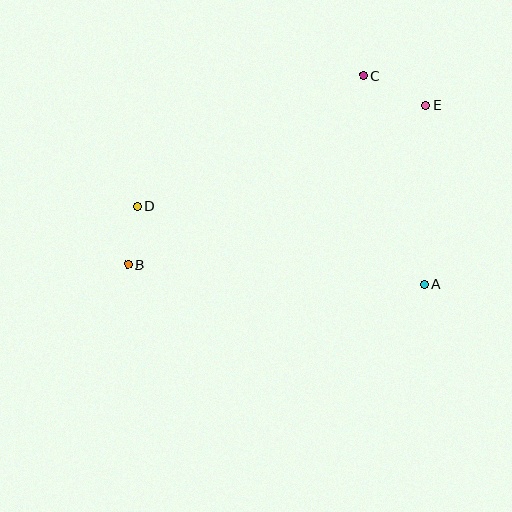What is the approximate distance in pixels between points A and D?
The distance between A and D is approximately 298 pixels.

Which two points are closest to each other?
Points B and D are closest to each other.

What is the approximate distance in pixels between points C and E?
The distance between C and E is approximately 69 pixels.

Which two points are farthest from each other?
Points B and E are farthest from each other.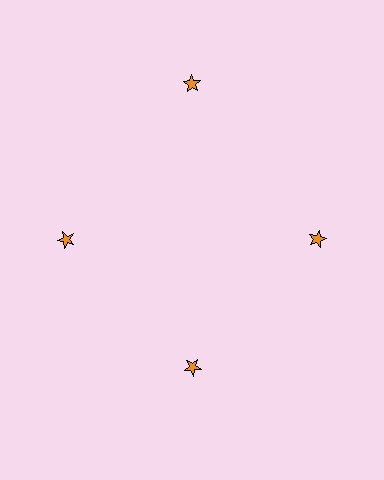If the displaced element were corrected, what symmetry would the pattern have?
It would have 4-fold rotational symmetry — the pattern would map onto itself every 90 degrees.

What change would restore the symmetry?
The symmetry would be restored by moving it inward, back onto the ring so that all 4 stars sit at equal angles and equal distance from the center.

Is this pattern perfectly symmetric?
No. The 4 orange stars are arranged in a ring, but one element near the 12 o'clock position is pushed outward from the center, breaking the 4-fold rotational symmetry.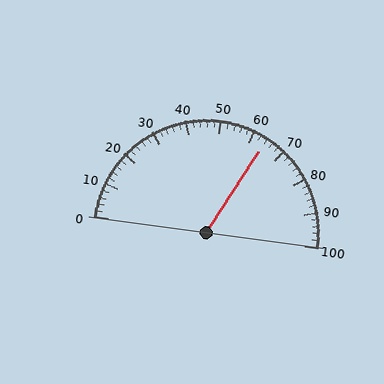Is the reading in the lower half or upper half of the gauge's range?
The reading is in the upper half of the range (0 to 100).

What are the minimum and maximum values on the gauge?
The gauge ranges from 0 to 100.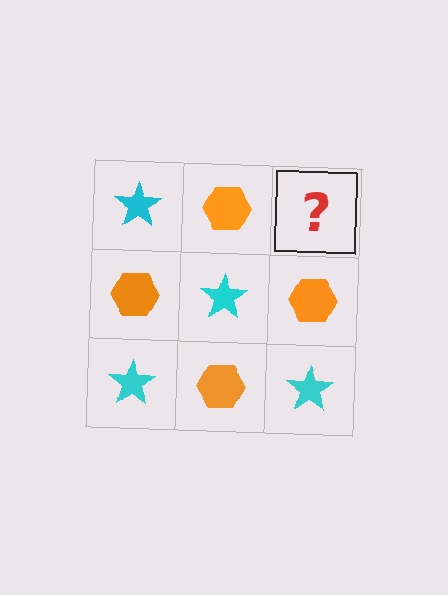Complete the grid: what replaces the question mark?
The question mark should be replaced with a cyan star.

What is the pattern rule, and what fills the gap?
The rule is that it alternates cyan star and orange hexagon in a checkerboard pattern. The gap should be filled with a cyan star.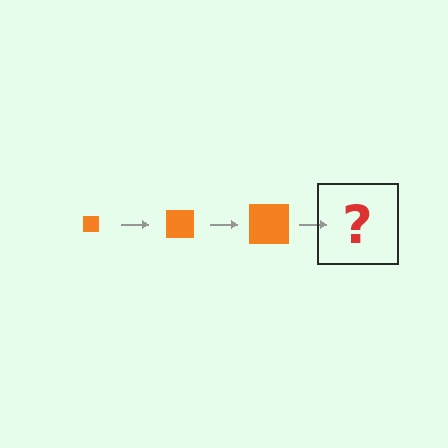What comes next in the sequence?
The next element should be an orange square, larger than the previous one.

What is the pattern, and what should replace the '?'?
The pattern is that the square gets progressively larger each step. The '?' should be an orange square, larger than the previous one.